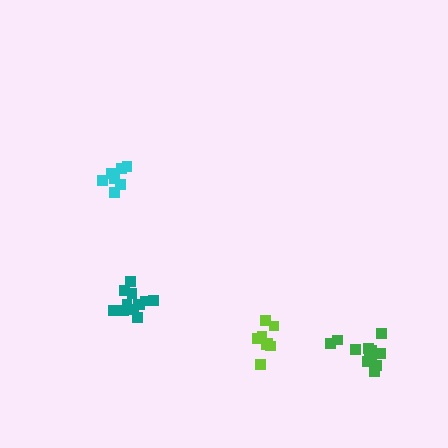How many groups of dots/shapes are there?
There are 4 groups.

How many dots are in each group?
Group 1: 13 dots, Group 2: 7 dots, Group 3: 12 dots, Group 4: 8 dots (40 total).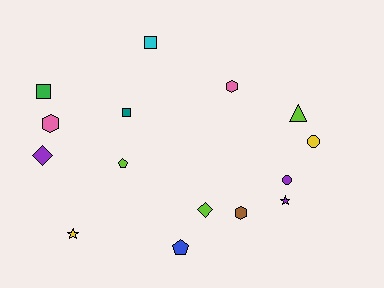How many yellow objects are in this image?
There are 2 yellow objects.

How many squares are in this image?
There are 3 squares.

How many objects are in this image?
There are 15 objects.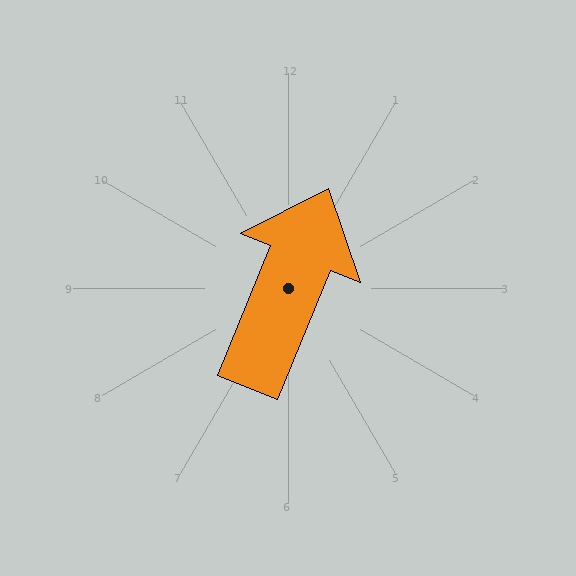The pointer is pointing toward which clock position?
Roughly 1 o'clock.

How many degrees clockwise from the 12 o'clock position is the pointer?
Approximately 22 degrees.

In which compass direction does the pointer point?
North.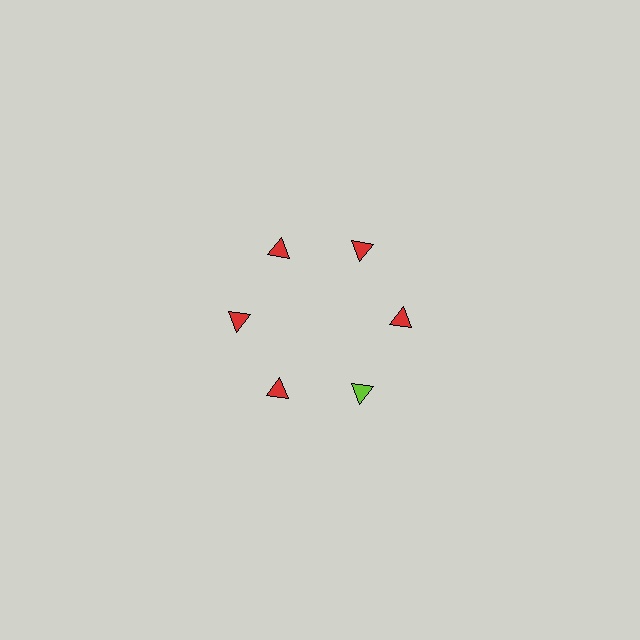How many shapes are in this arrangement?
There are 6 shapes arranged in a ring pattern.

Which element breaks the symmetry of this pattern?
The lime triangle at roughly the 5 o'clock position breaks the symmetry. All other shapes are red triangles.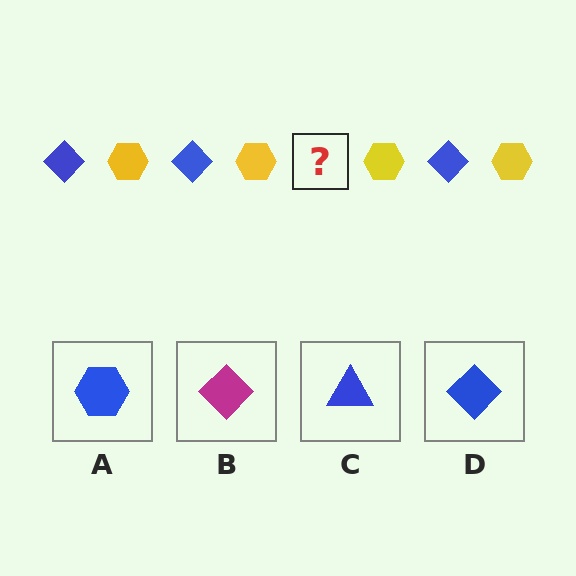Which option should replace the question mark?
Option D.